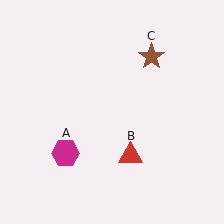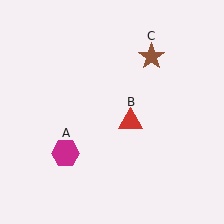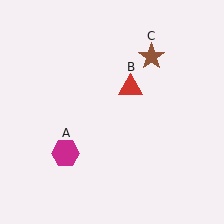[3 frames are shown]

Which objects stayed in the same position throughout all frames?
Magenta hexagon (object A) and brown star (object C) remained stationary.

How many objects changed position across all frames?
1 object changed position: red triangle (object B).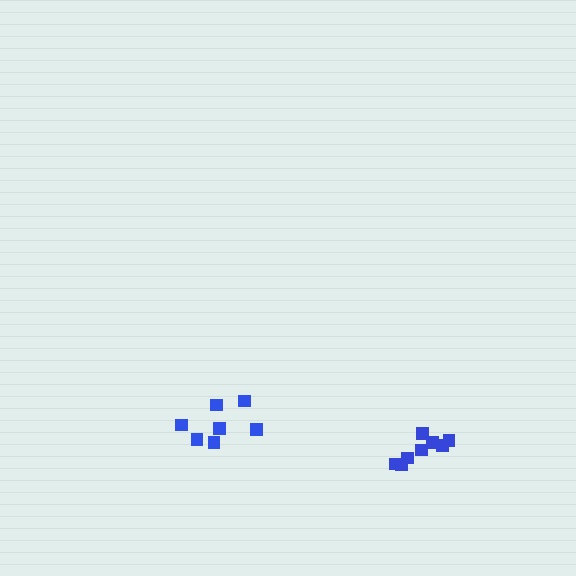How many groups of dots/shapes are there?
There are 2 groups.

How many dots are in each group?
Group 1: 7 dots, Group 2: 9 dots (16 total).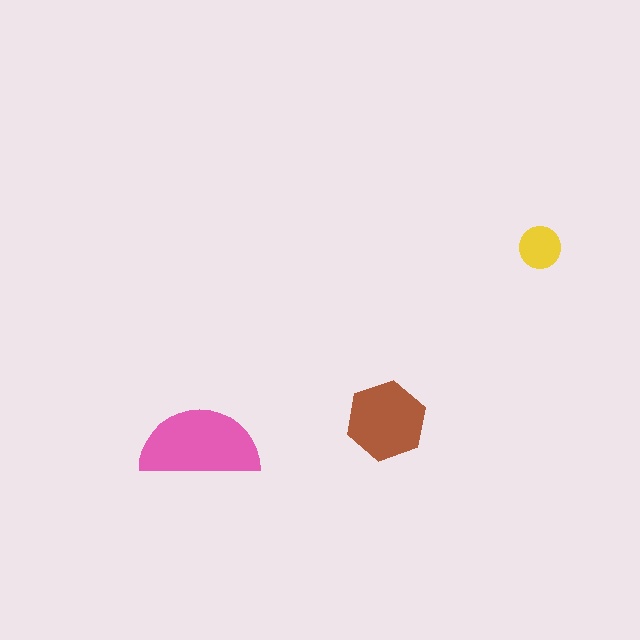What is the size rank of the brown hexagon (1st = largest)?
2nd.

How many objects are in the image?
There are 3 objects in the image.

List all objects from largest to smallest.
The pink semicircle, the brown hexagon, the yellow circle.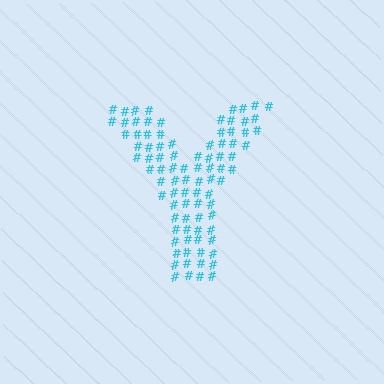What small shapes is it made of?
It is made of small hash symbols.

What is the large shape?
The large shape is the letter Y.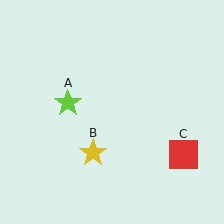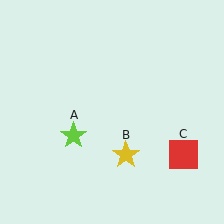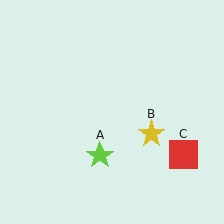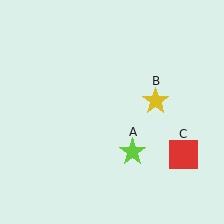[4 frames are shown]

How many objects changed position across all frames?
2 objects changed position: lime star (object A), yellow star (object B).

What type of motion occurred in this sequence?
The lime star (object A), yellow star (object B) rotated counterclockwise around the center of the scene.